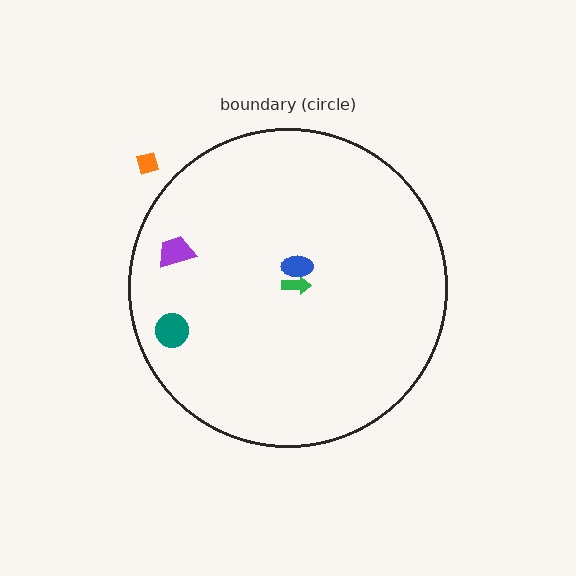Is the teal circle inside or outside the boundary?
Inside.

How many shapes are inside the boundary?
4 inside, 1 outside.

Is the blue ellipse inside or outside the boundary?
Inside.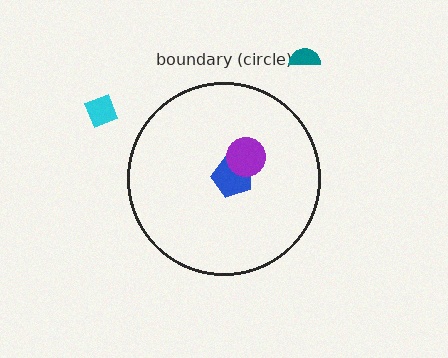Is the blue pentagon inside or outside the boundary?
Inside.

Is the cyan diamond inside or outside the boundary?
Outside.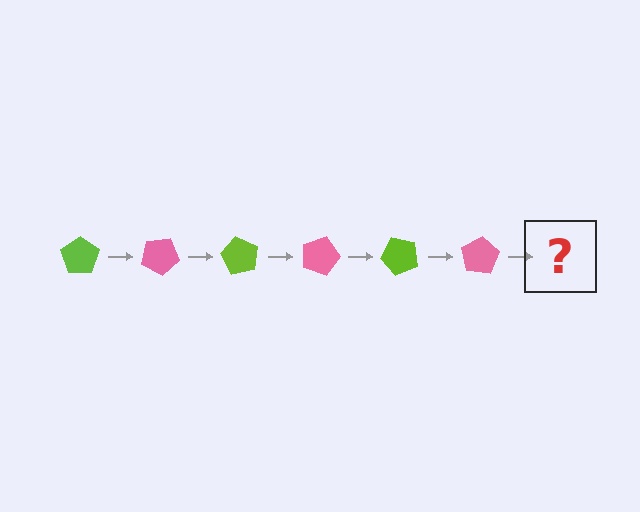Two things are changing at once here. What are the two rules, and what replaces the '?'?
The two rules are that it rotates 30 degrees each step and the color cycles through lime and pink. The '?' should be a lime pentagon, rotated 180 degrees from the start.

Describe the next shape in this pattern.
It should be a lime pentagon, rotated 180 degrees from the start.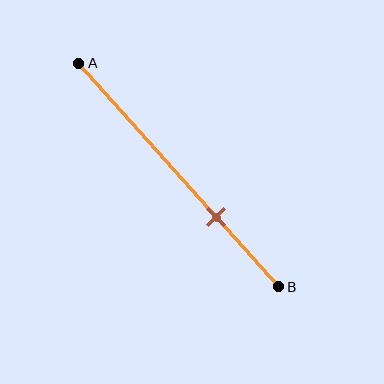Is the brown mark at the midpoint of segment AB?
No, the mark is at about 70% from A, not at the 50% midpoint.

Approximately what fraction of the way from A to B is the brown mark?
The brown mark is approximately 70% of the way from A to B.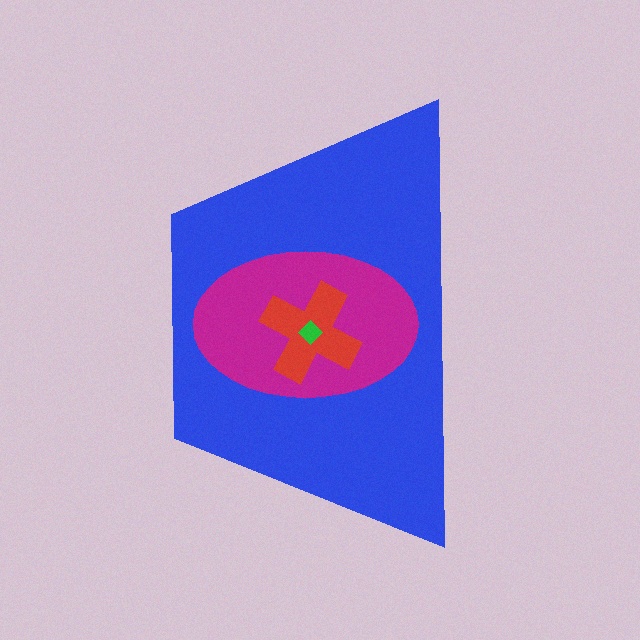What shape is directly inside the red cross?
The green diamond.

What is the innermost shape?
The green diamond.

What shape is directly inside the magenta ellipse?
The red cross.